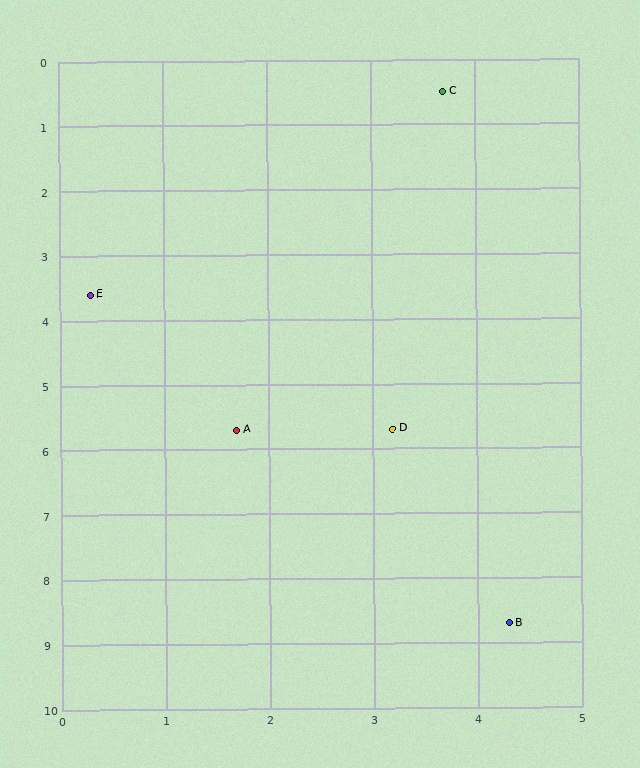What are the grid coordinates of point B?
Point B is at approximately (4.3, 8.7).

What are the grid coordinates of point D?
Point D is at approximately (3.2, 5.7).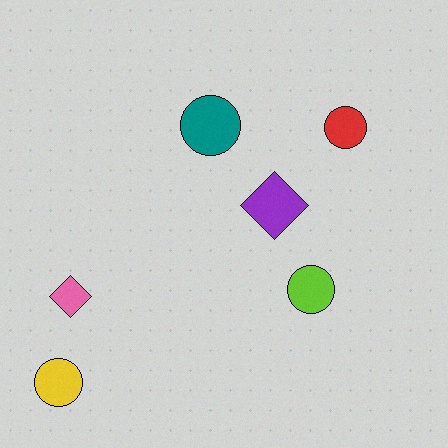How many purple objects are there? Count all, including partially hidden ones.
There is 1 purple object.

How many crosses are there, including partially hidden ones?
There are no crosses.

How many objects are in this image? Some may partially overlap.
There are 6 objects.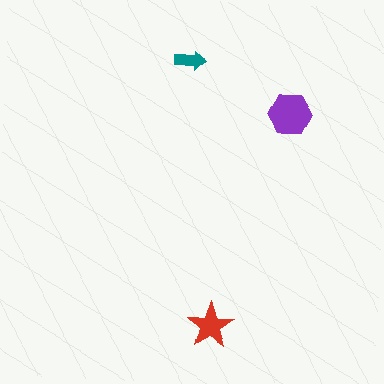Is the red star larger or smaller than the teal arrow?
Larger.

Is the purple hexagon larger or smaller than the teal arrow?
Larger.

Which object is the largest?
The purple hexagon.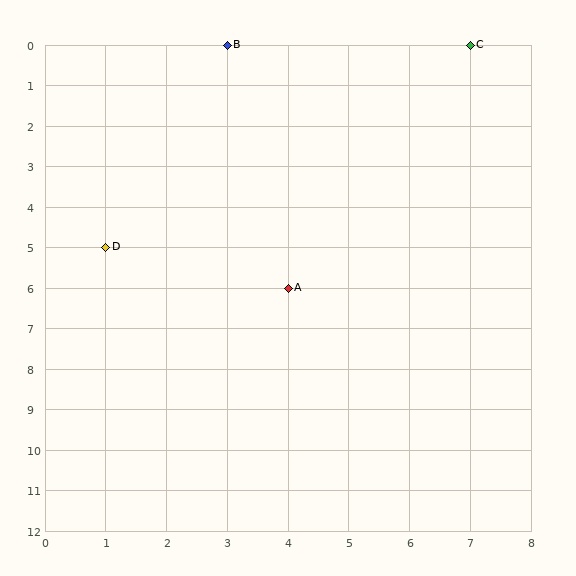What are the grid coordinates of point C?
Point C is at grid coordinates (7, 0).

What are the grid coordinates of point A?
Point A is at grid coordinates (4, 6).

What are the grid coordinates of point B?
Point B is at grid coordinates (3, 0).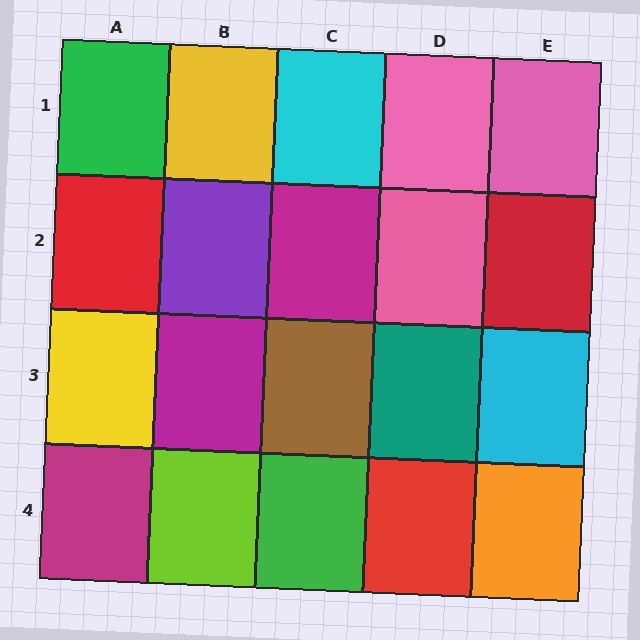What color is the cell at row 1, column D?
Pink.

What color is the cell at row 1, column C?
Cyan.